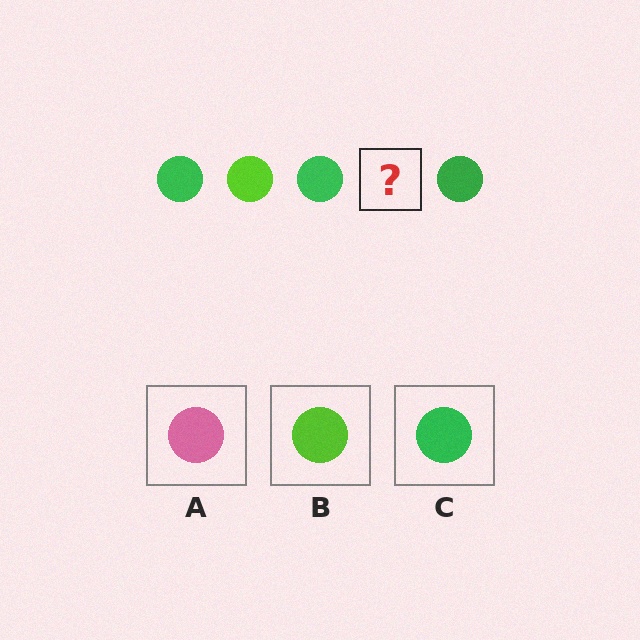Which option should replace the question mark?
Option B.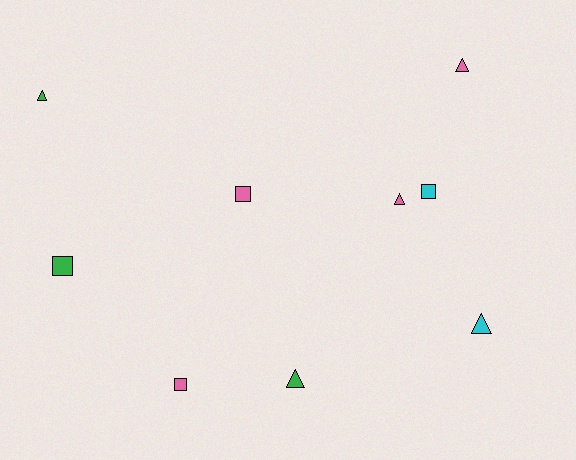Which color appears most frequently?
Pink, with 4 objects.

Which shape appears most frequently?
Triangle, with 5 objects.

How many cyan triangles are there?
There is 1 cyan triangle.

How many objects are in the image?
There are 9 objects.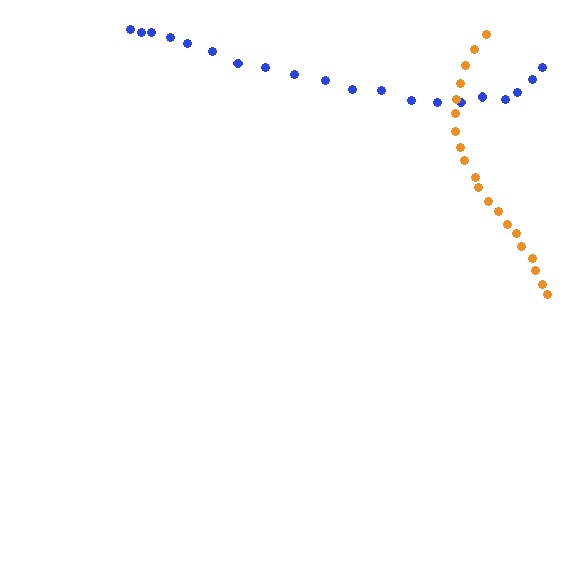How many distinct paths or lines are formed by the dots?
There are 2 distinct paths.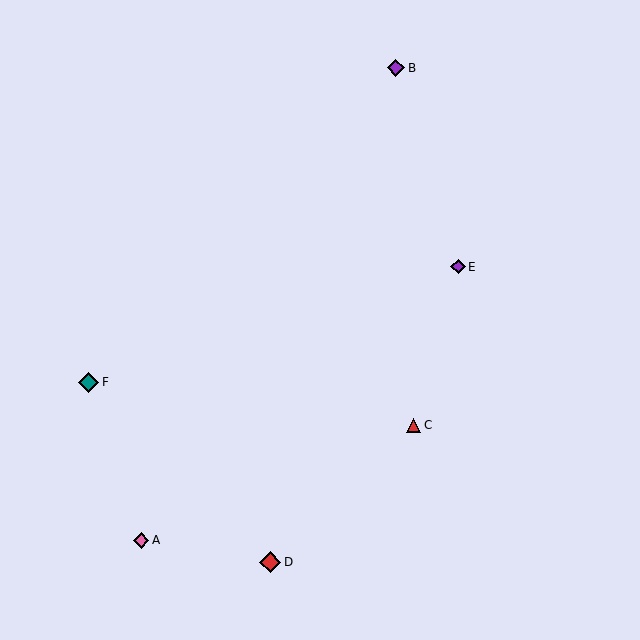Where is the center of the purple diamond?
The center of the purple diamond is at (458, 267).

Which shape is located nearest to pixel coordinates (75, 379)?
The teal diamond (labeled F) at (89, 382) is nearest to that location.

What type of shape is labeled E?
Shape E is a purple diamond.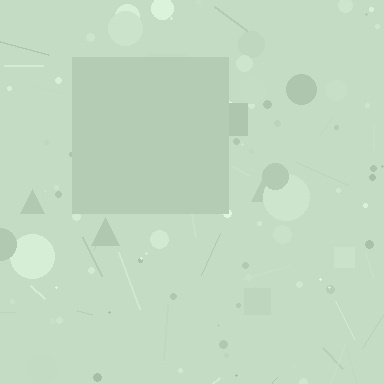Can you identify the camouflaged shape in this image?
The camouflaged shape is a square.